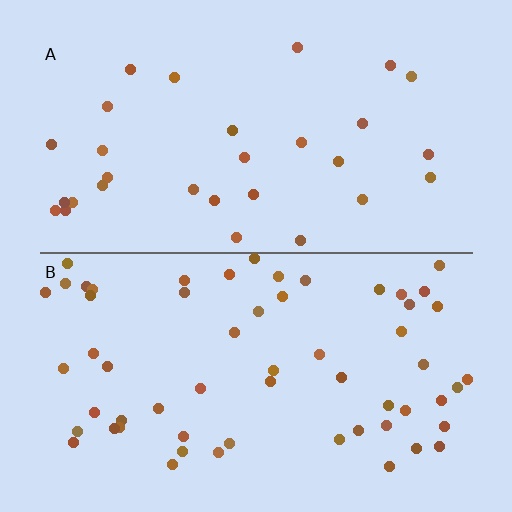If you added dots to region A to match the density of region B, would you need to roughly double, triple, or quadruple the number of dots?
Approximately double.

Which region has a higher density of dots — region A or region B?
B (the bottom).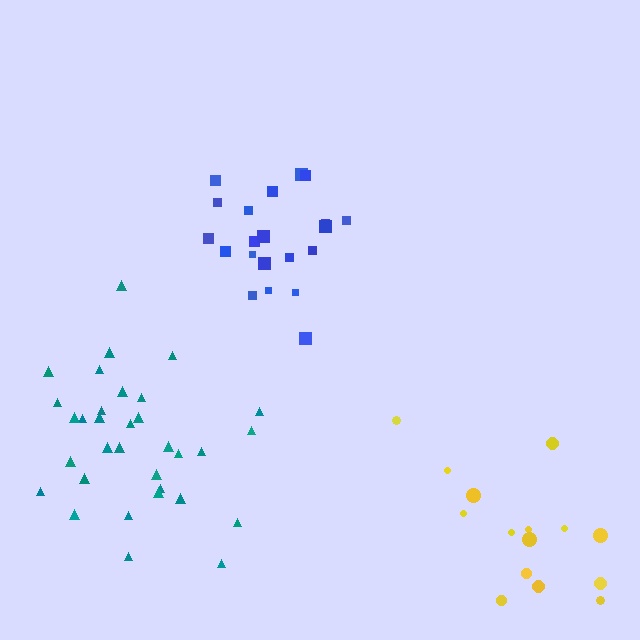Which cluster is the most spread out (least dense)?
Yellow.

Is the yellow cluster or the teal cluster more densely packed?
Teal.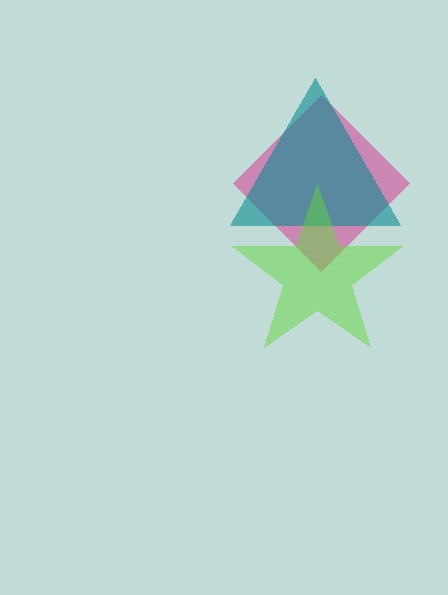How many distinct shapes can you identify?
There are 3 distinct shapes: a magenta diamond, a teal triangle, a lime star.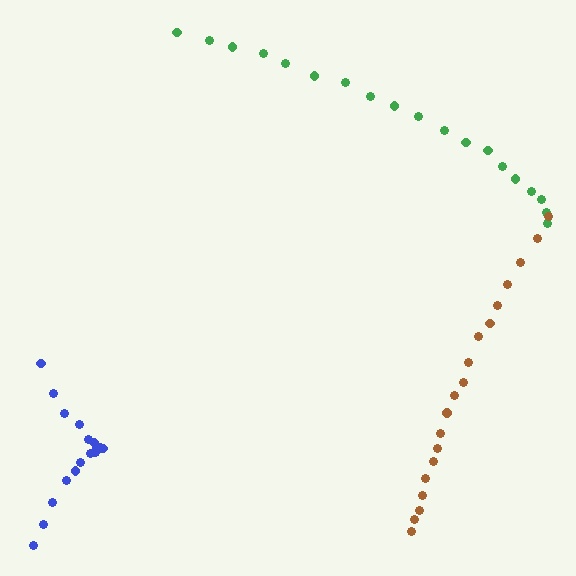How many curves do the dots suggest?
There are 3 distinct paths.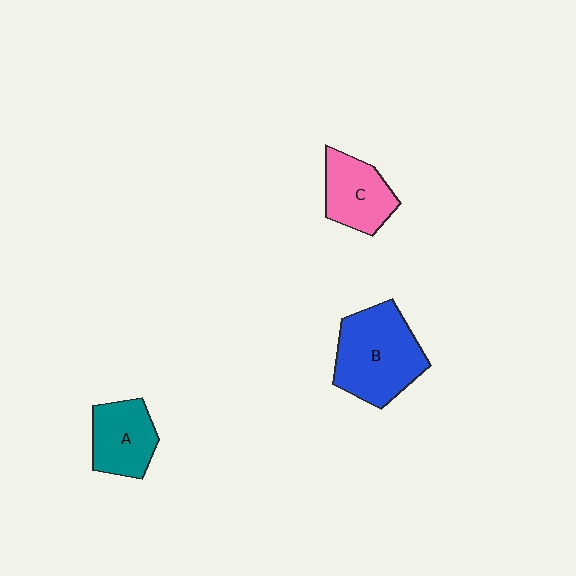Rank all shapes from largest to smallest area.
From largest to smallest: B (blue), C (pink), A (teal).